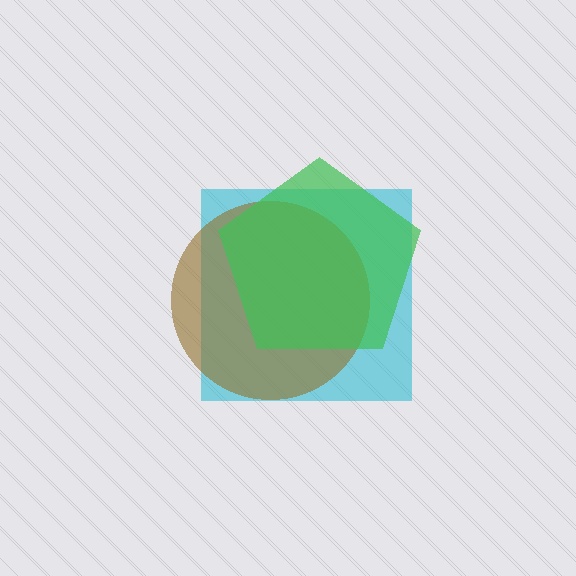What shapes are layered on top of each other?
The layered shapes are: a cyan square, a brown circle, a green pentagon.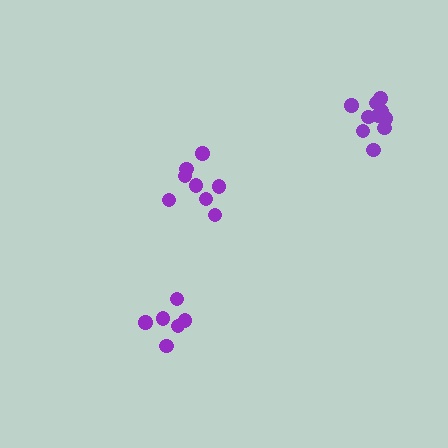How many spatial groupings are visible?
There are 3 spatial groupings.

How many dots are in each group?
Group 1: 10 dots, Group 2: 8 dots, Group 3: 6 dots (24 total).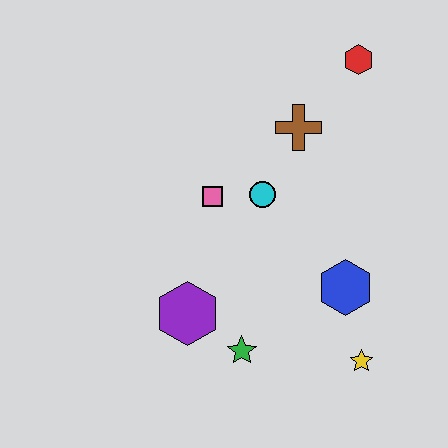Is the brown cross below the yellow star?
No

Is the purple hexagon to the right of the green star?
No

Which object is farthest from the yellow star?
The red hexagon is farthest from the yellow star.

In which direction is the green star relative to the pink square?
The green star is below the pink square.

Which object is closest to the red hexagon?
The brown cross is closest to the red hexagon.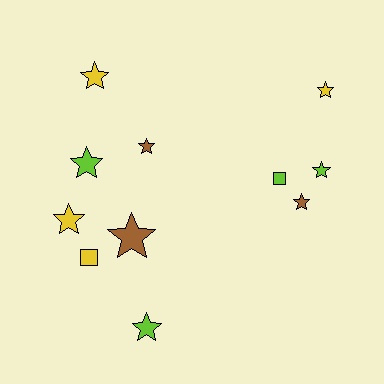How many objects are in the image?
There are 11 objects.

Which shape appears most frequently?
Star, with 9 objects.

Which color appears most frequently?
Lime, with 4 objects.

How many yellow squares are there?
There is 1 yellow square.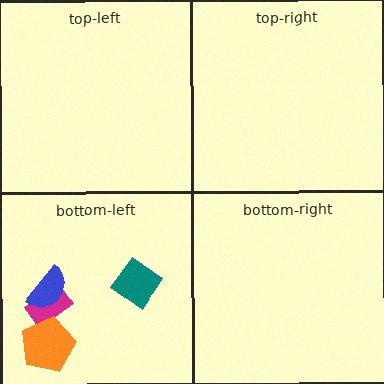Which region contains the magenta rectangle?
The bottom-left region.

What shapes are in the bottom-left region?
The magenta rectangle, the teal diamond, the orange pentagon, the blue semicircle.